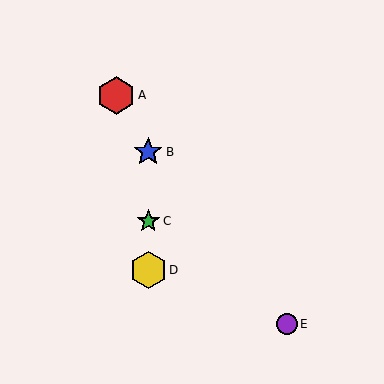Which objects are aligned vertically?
Objects B, C, D are aligned vertically.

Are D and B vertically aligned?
Yes, both are at x≈148.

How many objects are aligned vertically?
3 objects (B, C, D) are aligned vertically.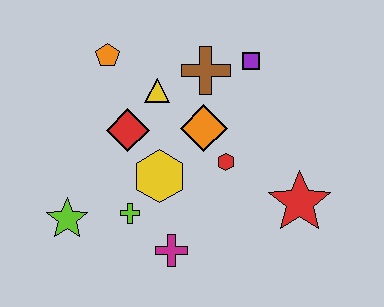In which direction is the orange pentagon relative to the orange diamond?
The orange pentagon is to the left of the orange diamond.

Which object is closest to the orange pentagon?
The yellow triangle is closest to the orange pentagon.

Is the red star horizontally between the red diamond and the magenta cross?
No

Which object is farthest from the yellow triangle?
The red star is farthest from the yellow triangle.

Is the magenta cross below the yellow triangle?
Yes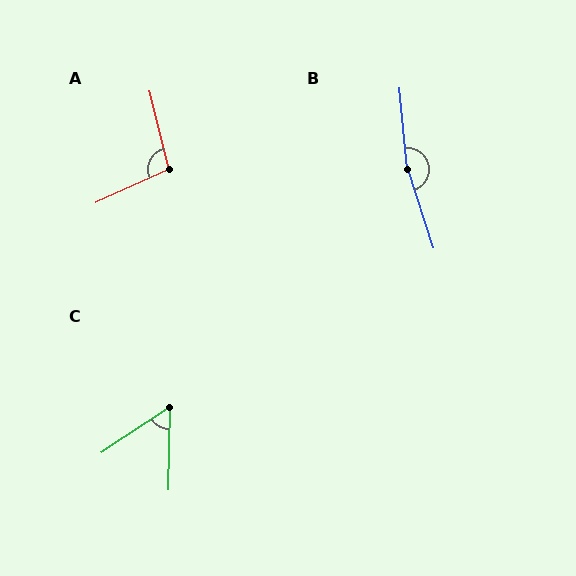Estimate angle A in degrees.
Approximately 100 degrees.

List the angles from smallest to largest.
C (55°), A (100°), B (167°).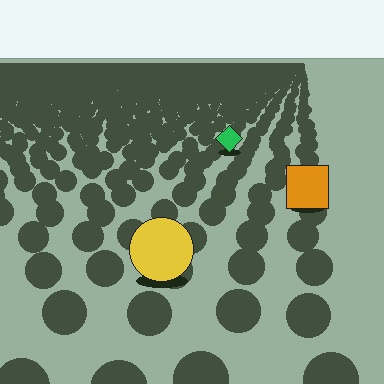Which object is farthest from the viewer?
The green diamond is farthest from the viewer. It appears smaller and the ground texture around it is denser.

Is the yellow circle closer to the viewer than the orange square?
Yes. The yellow circle is closer — you can tell from the texture gradient: the ground texture is coarser near it.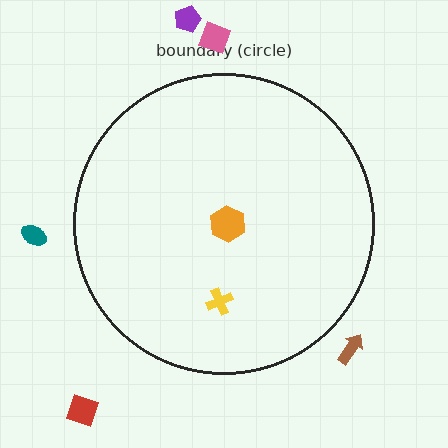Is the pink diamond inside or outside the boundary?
Outside.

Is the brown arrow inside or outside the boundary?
Outside.